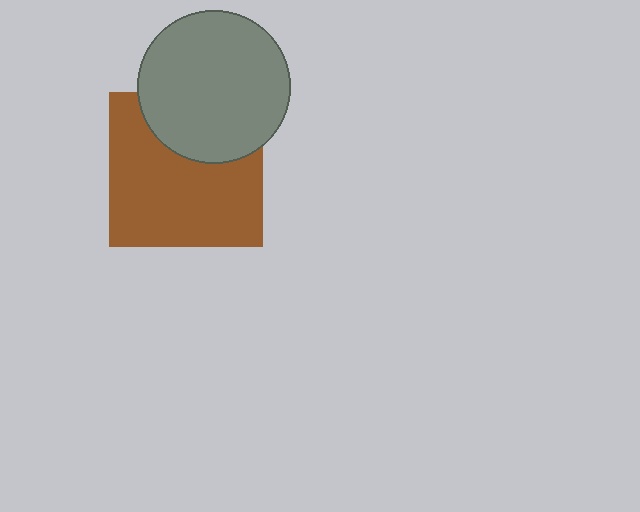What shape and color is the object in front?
The object in front is a gray circle.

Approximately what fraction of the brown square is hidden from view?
Roughly 32% of the brown square is hidden behind the gray circle.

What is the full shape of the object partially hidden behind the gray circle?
The partially hidden object is a brown square.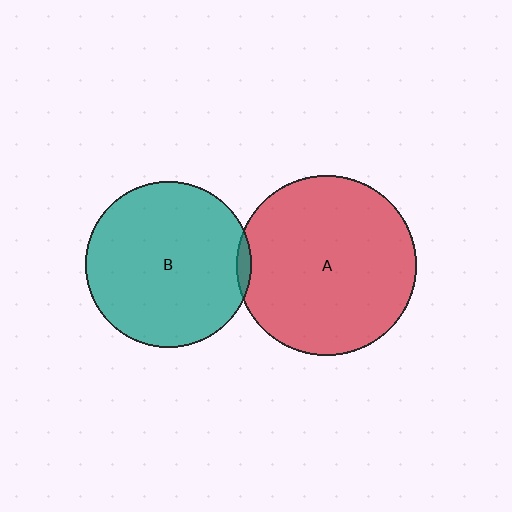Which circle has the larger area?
Circle A (red).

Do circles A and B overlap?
Yes.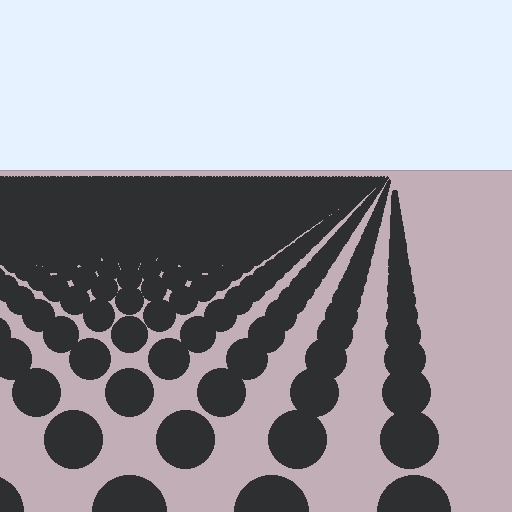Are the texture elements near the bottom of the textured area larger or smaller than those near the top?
Larger. Near the bottom, elements are closer to the viewer and appear at a bigger on-screen size.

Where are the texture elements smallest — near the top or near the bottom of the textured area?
Near the top.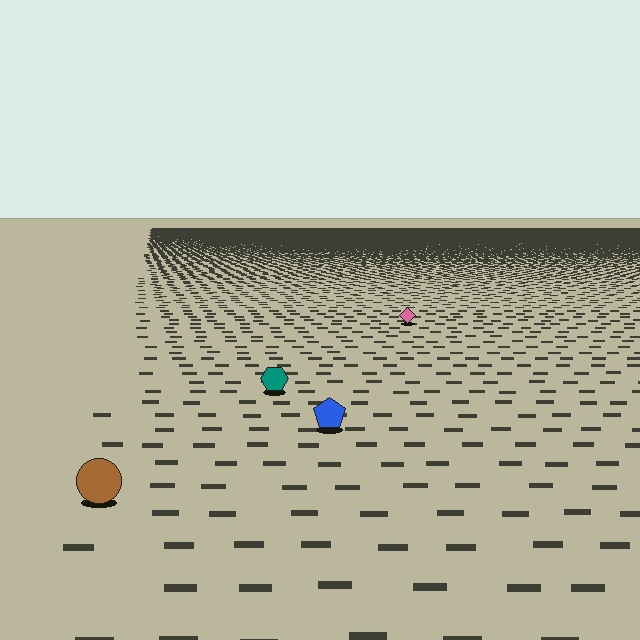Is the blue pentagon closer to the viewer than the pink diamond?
Yes. The blue pentagon is closer — you can tell from the texture gradient: the ground texture is coarser near it.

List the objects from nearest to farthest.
From nearest to farthest: the brown circle, the blue pentagon, the teal hexagon, the pink diamond.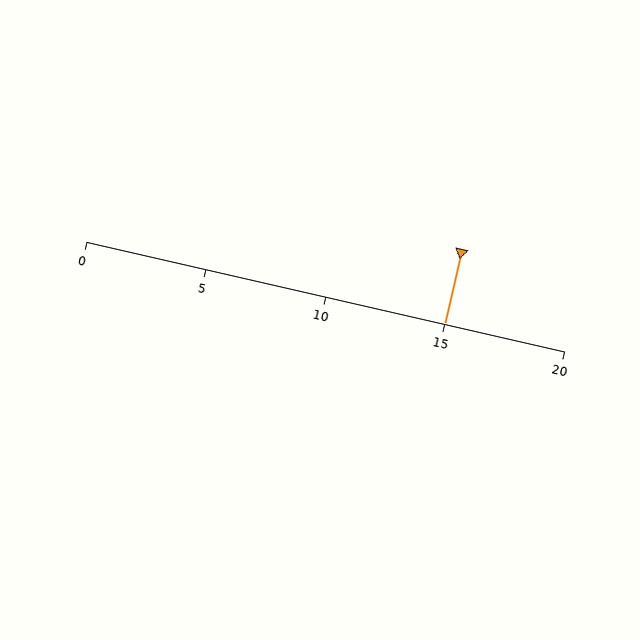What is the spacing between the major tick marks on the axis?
The major ticks are spaced 5 apart.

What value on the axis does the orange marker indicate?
The marker indicates approximately 15.